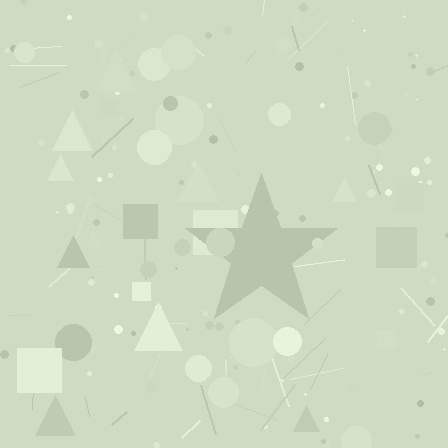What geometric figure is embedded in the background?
A star is embedded in the background.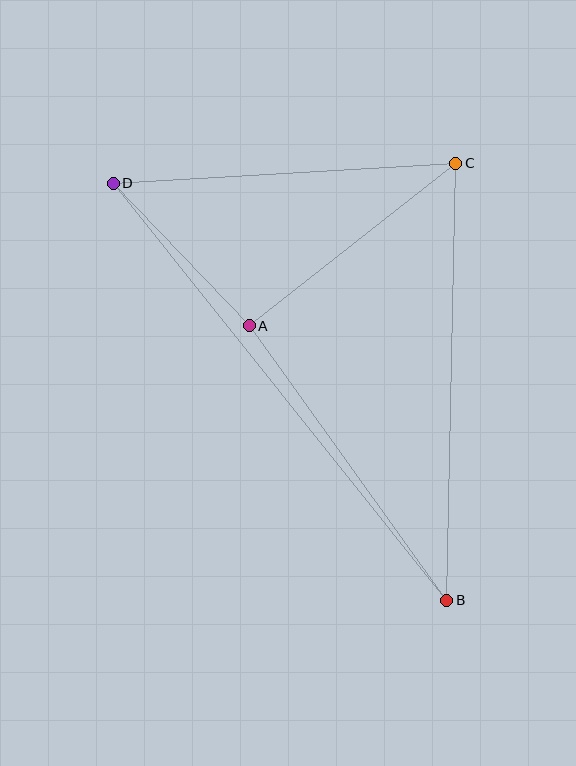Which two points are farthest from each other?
Points B and D are farthest from each other.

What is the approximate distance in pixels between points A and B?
The distance between A and B is approximately 339 pixels.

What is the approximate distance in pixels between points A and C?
The distance between A and C is approximately 263 pixels.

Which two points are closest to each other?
Points A and D are closest to each other.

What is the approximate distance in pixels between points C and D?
The distance between C and D is approximately 343 pixels.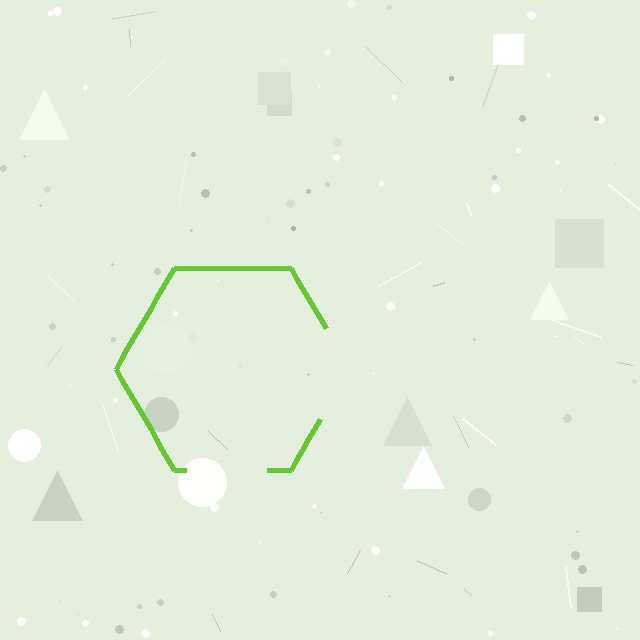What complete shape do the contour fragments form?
The contour fragments form a hexagon.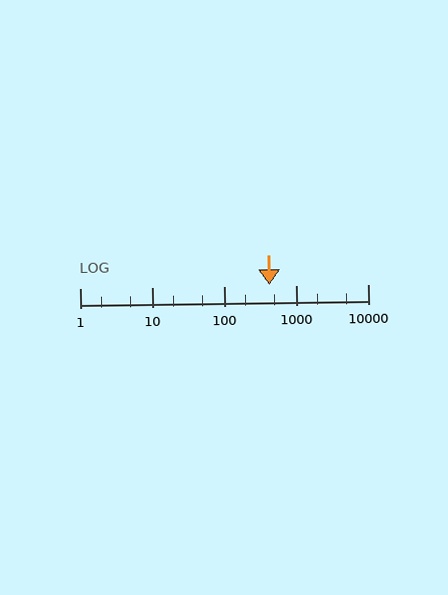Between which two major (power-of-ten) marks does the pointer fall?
The pointer is between 100 and 1000.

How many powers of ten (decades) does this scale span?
The scale spans 4 decades, from 1 to 10000.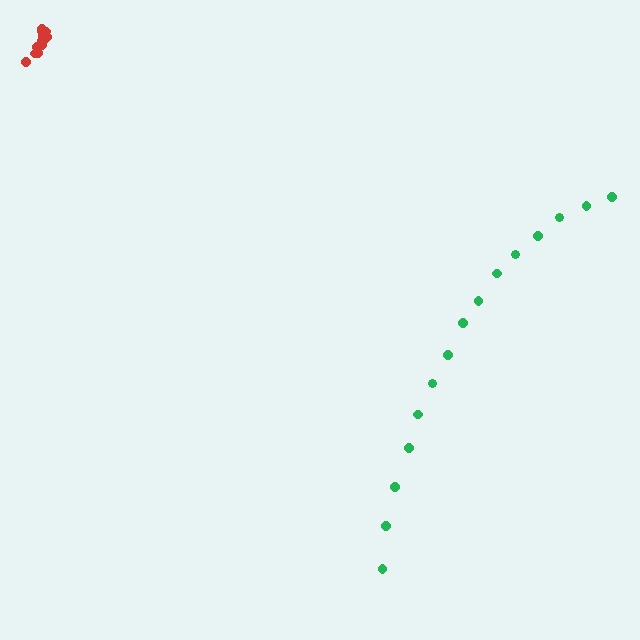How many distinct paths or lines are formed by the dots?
There are 2 distinct paths.